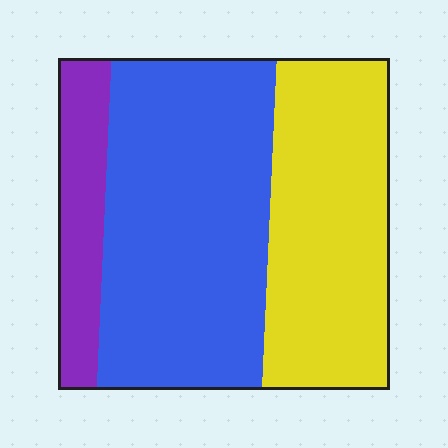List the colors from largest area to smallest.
From largest to smallest: blue, yellow, purple.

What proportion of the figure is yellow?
Yellow takes up about three eighths (3/8) of the figure.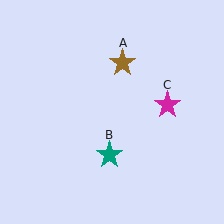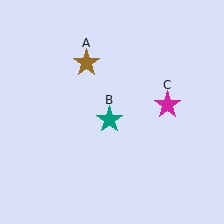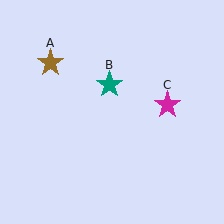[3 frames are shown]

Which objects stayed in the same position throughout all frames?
Magenta star (object C) remained stationary.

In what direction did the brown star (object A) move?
The brown star (object A) moved left.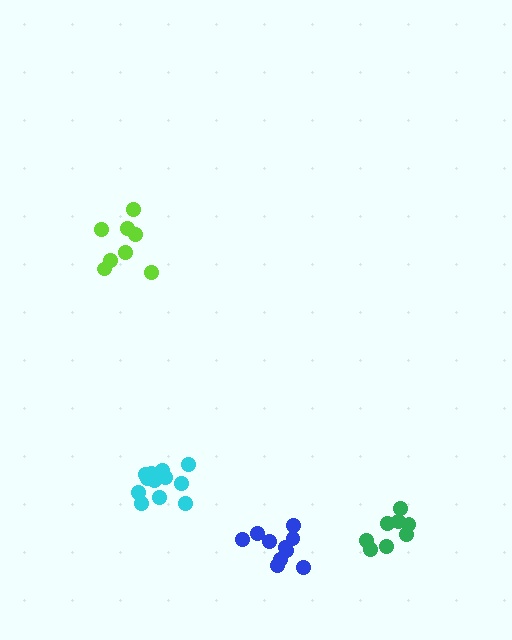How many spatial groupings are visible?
There are 4 spatial groupings.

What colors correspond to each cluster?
The clusters are colored: green, blue, lime, cyan.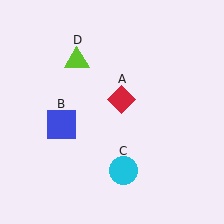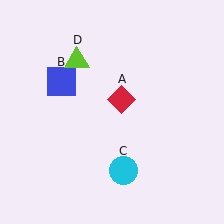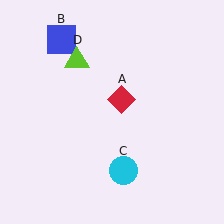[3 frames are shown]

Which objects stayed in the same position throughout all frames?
Red diamond (object A) and cyan circle (object C) and lime triangle (object D) remained stationary.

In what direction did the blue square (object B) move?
The blue square (object B) moved up.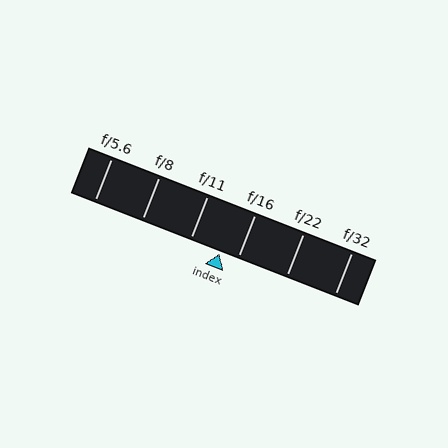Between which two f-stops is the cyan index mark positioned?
The index mark is between f/11 and f/16.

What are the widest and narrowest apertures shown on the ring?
The widest aperture shown is f/5.6 and the narrowest is f/32.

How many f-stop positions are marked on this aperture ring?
There are 6 f-stop positions marked.